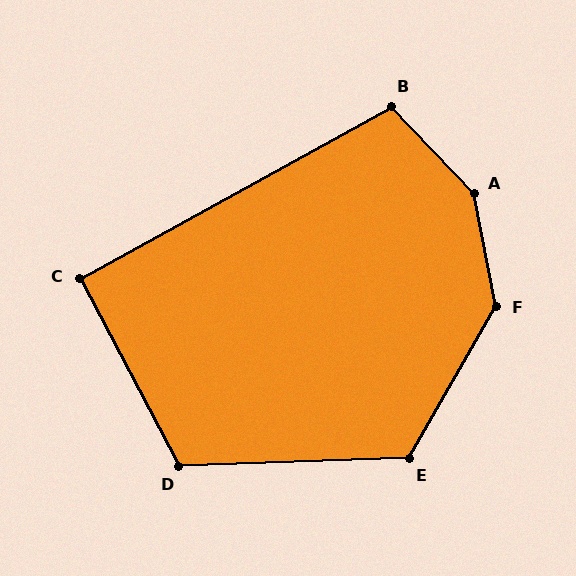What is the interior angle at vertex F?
Approximately 139 degrees (obtuse).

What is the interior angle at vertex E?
Approximately 122 degrees (obtuse).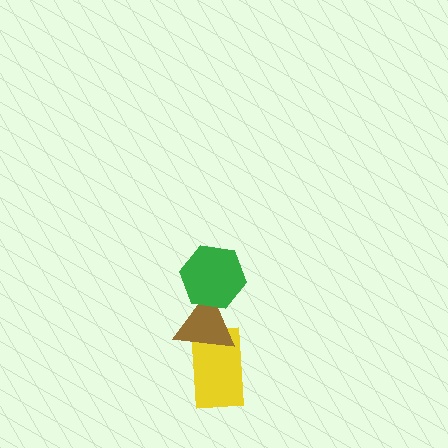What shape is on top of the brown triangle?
The green hexagon is on top of the brown triangle.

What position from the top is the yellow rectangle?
The yellow rectangle is 3rd from the top.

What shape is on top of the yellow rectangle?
The brown triangle is on top of the yellow rectangle.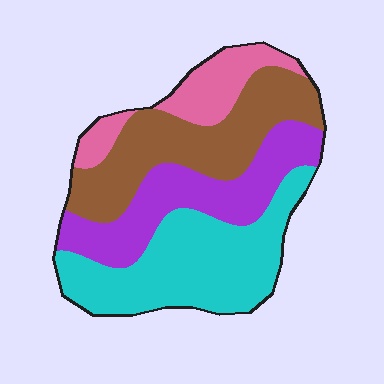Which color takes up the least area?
Pink, at roughly 15%.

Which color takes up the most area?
Cyan, at roughly 35%.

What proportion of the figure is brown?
Brown covers 28% of the figure.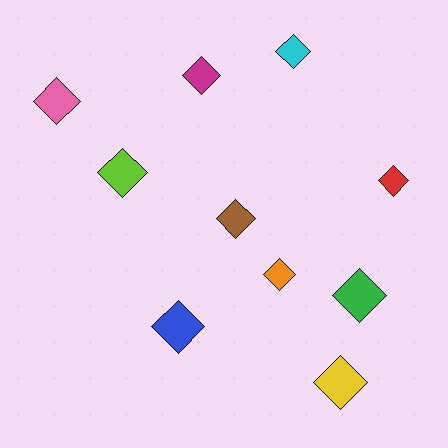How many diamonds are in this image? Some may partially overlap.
There are 10 diamonds.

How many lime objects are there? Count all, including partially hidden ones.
There is 1 lime object.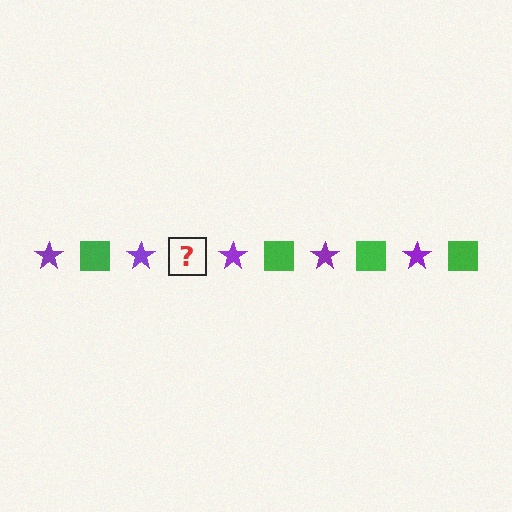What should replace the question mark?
The question mark should be replaced with a green square.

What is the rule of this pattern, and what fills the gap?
The rule is that the pattern alternates between purple star and green square. The gap should be filled with a green square.